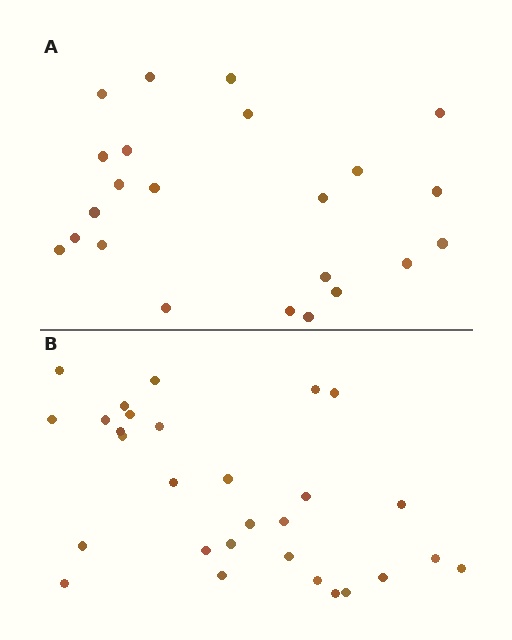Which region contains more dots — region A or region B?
Region B (the bottom region) has more dots.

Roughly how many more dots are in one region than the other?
Region B has about 6 more dots than region A.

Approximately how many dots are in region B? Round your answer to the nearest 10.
About 30 dots. (The exact count is 29, which rounds to 30.)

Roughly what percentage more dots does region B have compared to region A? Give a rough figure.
About 25% more.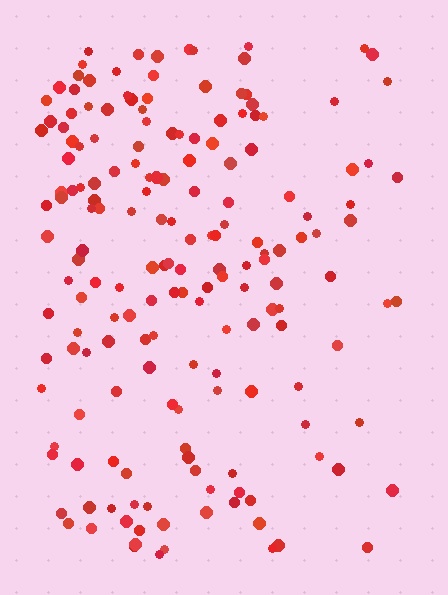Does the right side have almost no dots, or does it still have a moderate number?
Still a moderate number, just noticeably fewer than the left.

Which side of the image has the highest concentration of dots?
The left.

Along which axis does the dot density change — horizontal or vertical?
Horizontal.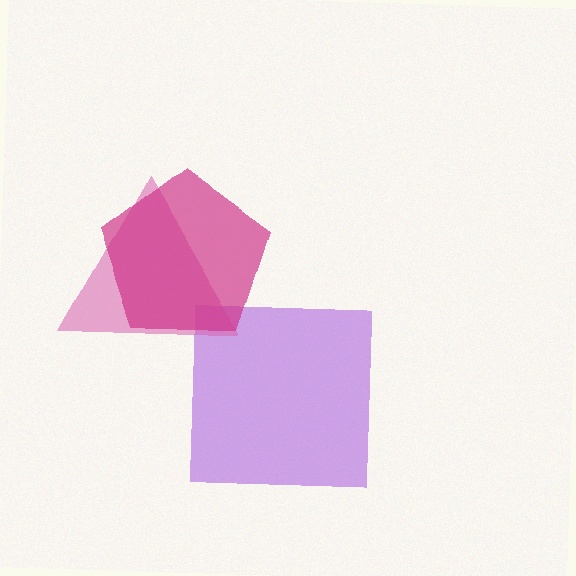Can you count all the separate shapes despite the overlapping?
Yes, there are 3 separate shapes.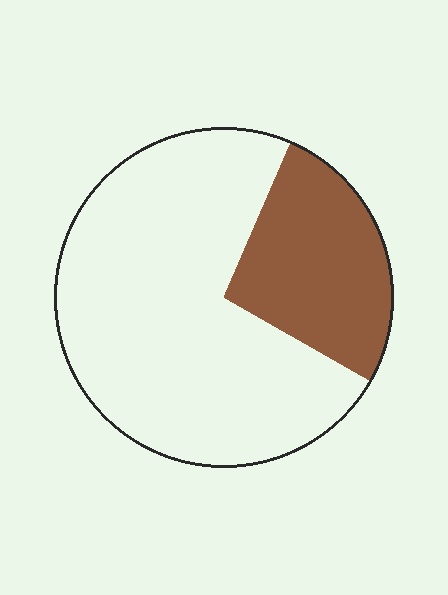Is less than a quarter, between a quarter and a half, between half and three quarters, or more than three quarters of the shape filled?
Between a quarter and a half.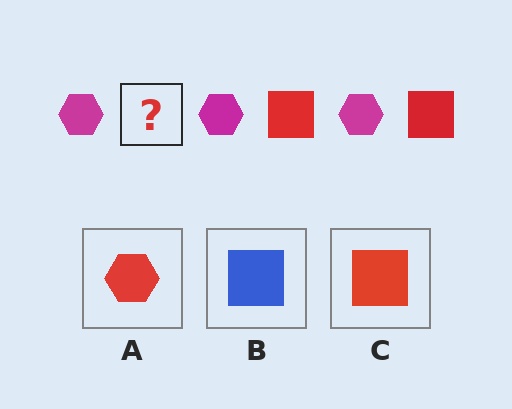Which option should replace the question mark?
Option C.